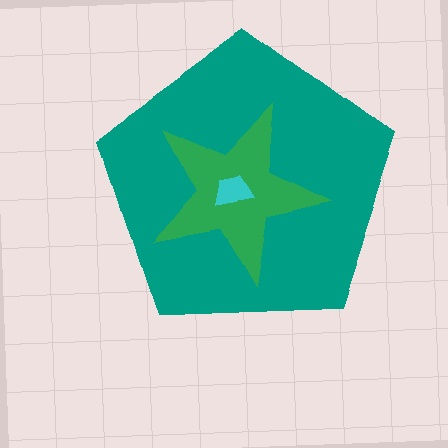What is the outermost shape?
The teal pentagon.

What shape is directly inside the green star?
The cyan trapezoid.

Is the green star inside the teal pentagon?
Yes.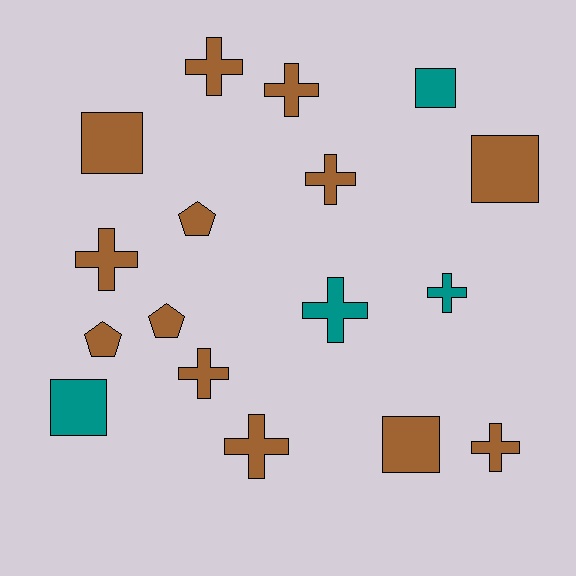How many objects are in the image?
There are 17 objects.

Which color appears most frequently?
Brown, with 13 objects.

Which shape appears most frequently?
Cross, with 9 objects.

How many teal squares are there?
There are 2 teal squares.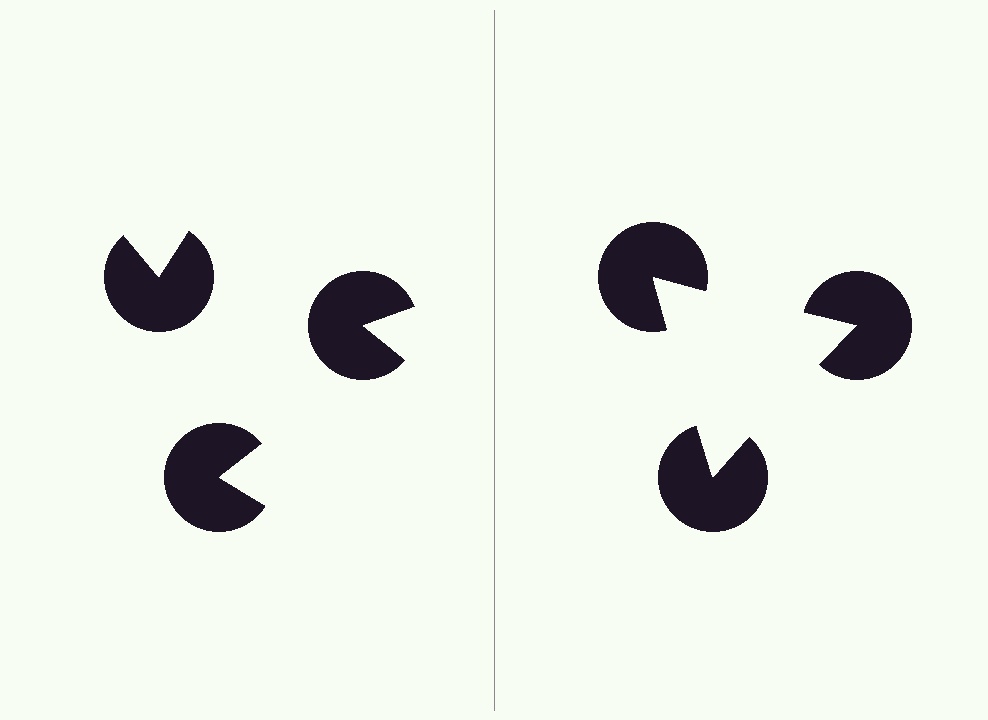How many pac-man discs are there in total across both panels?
6 — 3 on each side.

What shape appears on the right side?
An illusory triangle.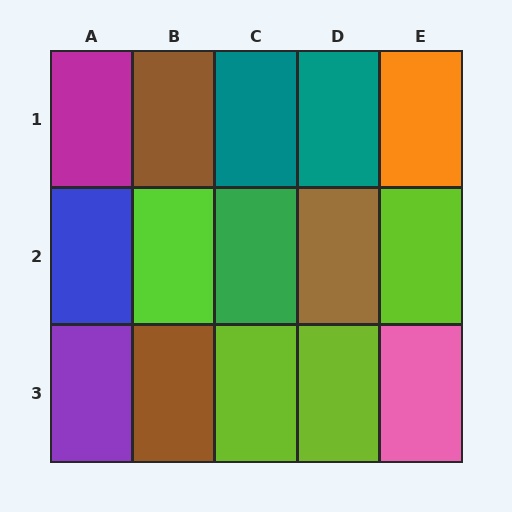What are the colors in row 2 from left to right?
Blue, lime, green, brown, lime.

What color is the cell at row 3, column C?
Lime.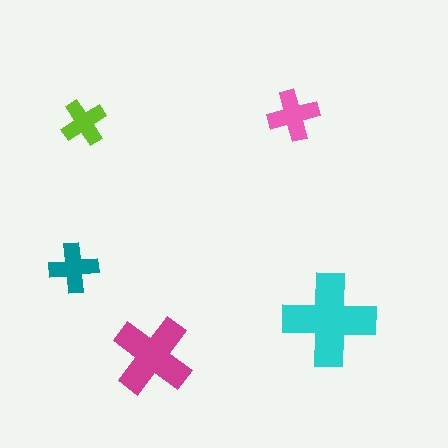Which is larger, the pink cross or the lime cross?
The pink one.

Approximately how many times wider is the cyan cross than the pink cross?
About 2 times wider.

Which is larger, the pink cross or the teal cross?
The pink one.